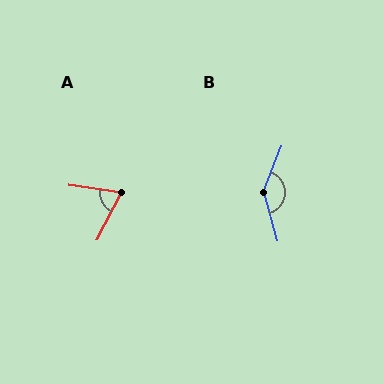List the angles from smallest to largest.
A (70°), B (142°).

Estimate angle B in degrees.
Approximately 142 degrees.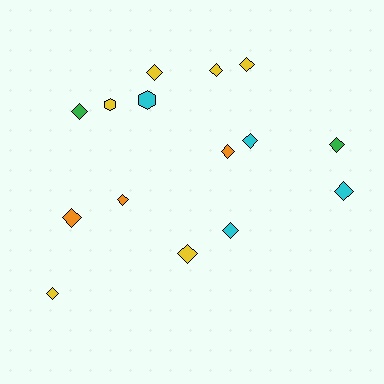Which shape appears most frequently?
Diamond, with 13 objects.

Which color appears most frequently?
Yellow, with 6 objects.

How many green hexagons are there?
There are no green hexagons.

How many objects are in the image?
There are 15 objects.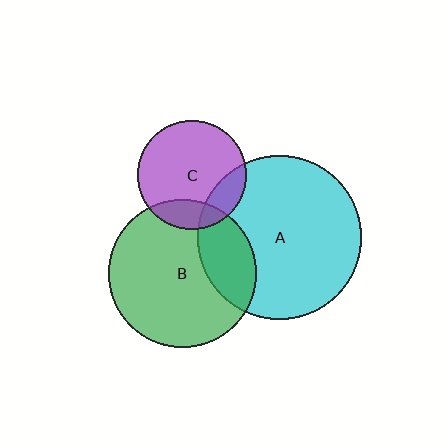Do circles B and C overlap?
Yes.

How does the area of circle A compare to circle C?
Approximately 2.3 times.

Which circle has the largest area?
Circle A (cyan).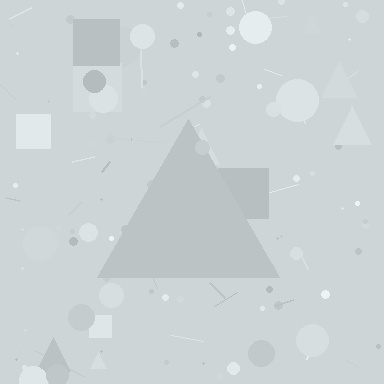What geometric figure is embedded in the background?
A triangle is embedded in the background.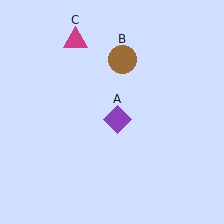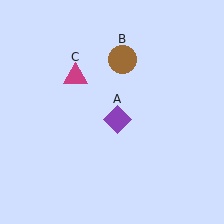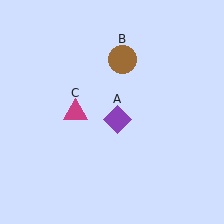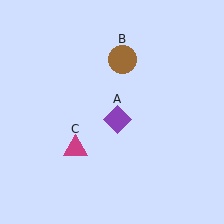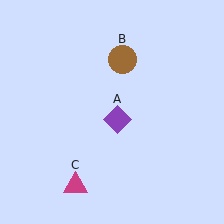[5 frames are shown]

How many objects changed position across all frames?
1 object changed position: magenta triangle (object C).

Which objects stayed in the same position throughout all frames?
Purple diamond (object A) and brown circle (object B) remained stationary.